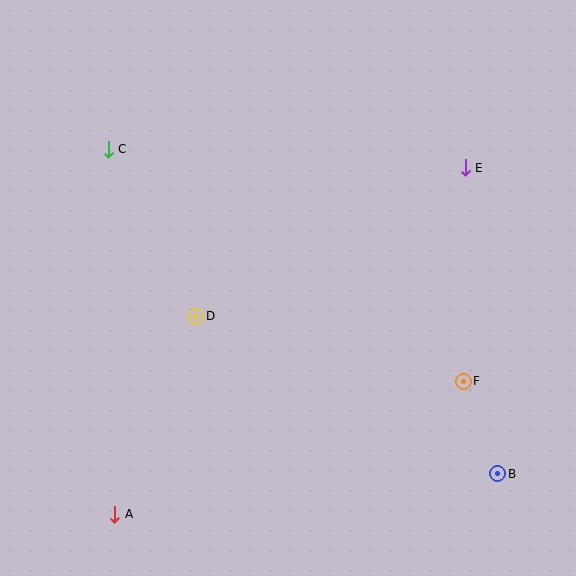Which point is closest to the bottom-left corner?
Point A is closest to the bottom-left corner.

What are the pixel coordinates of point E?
Point E is at (465, 168).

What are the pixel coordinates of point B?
Point B is at (498, 474).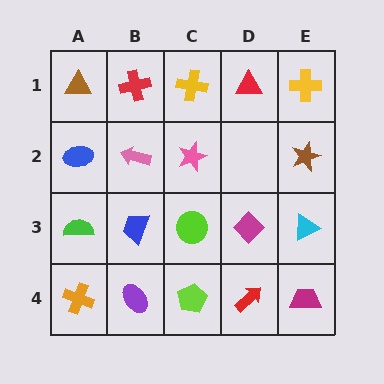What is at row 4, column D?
A red arrow.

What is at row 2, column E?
A brown star.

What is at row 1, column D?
A red triangle.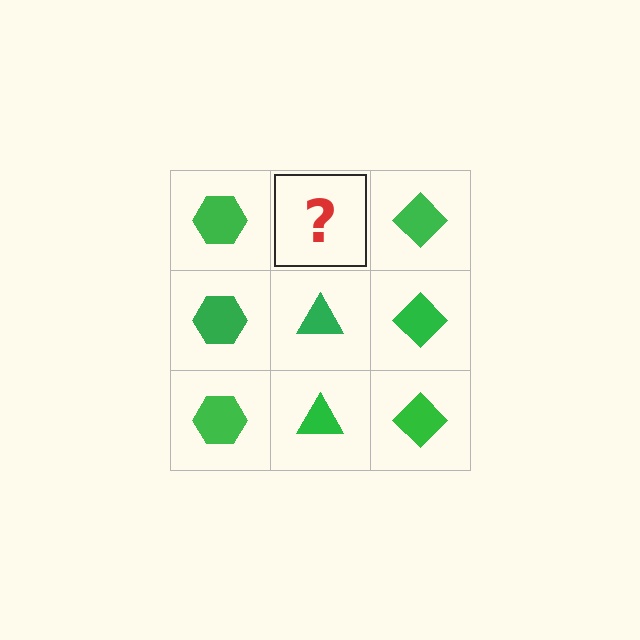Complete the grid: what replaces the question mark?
The question mark should be replaced with a green triangle.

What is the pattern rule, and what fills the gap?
The rule is that each column has a consistent shape. The gap should be filled with a green triangle.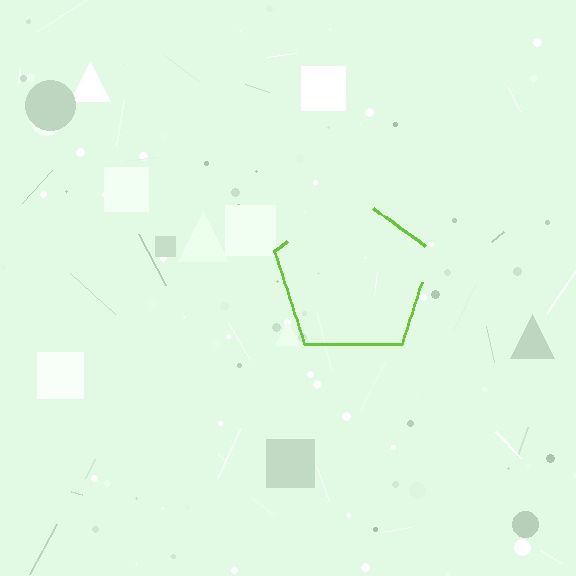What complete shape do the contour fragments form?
The contour fragments form a pentagon.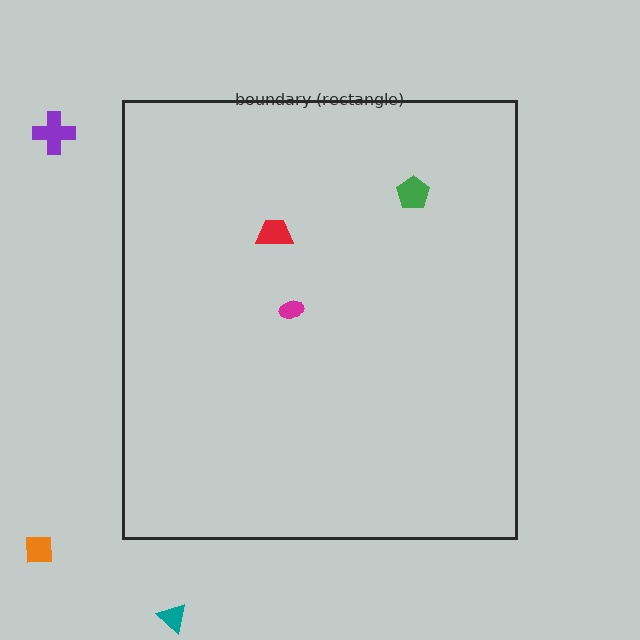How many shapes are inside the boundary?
3 inside, 3 outside.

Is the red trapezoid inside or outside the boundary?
Inside.